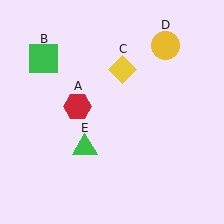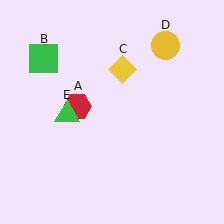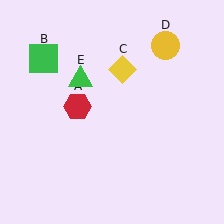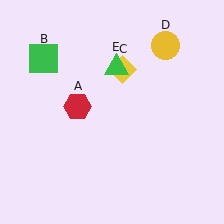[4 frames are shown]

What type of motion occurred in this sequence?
The green triangle (object E) rotated clockwise around the center of the scene.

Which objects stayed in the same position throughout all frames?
Red hexagon (object A) and green square (object B) and yellow diamond (object C) and yellow circle (object D) remained stationary.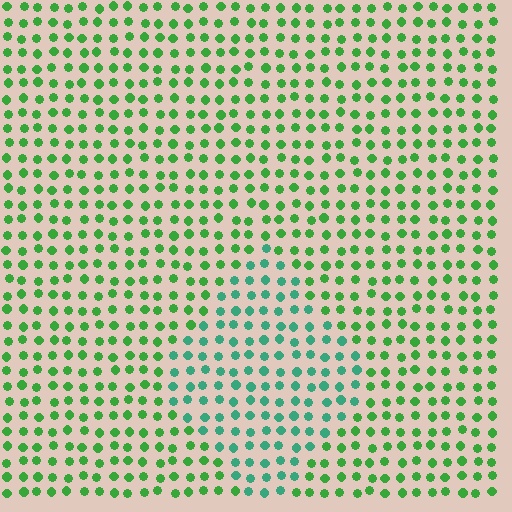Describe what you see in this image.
The image is filled with small green elements in a uniform arrangement. A diamond-shaped region is visible where the elements are tinted to a slightly different hue, forming a subtle color boundary.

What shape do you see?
I see a diamond.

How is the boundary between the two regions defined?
The boundary is defined purely by a slight shift in hue (about 37 degrees). Spacing, size, and orientation are identical on both sides.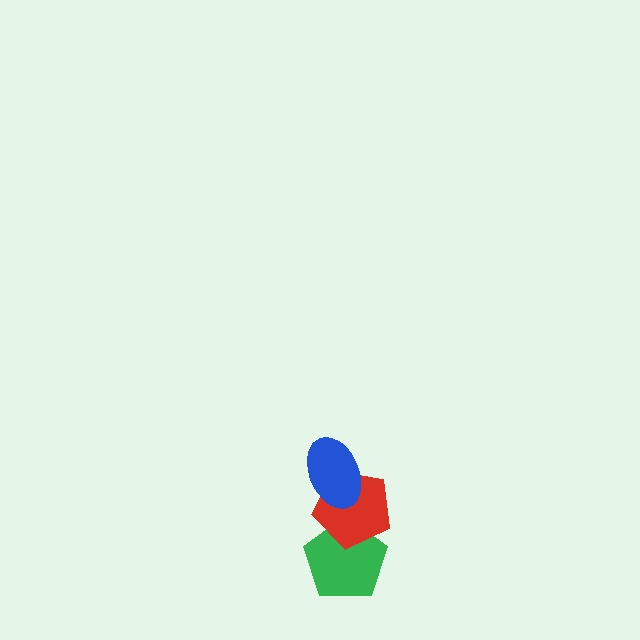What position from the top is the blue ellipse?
The blue ellipse is 1st from the top.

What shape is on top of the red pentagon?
The blue ellipse is on top of the red pentagon.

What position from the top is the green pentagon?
The green pentagon is 3rd from the top.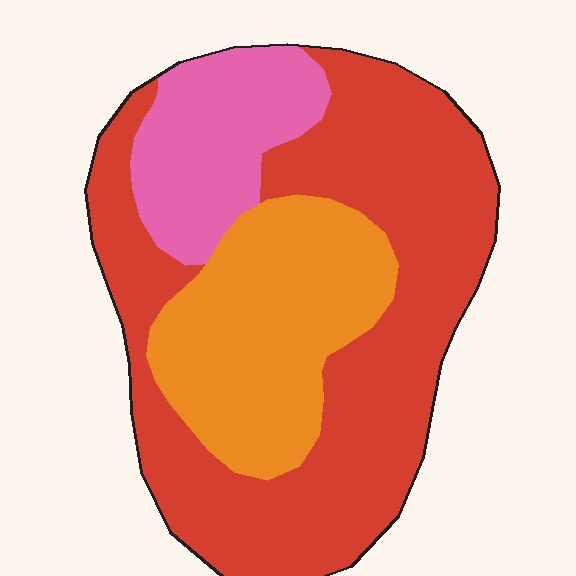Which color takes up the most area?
Red, at roughly 55%.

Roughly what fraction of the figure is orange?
Orange takes up about one quarter (1/4) of the figure.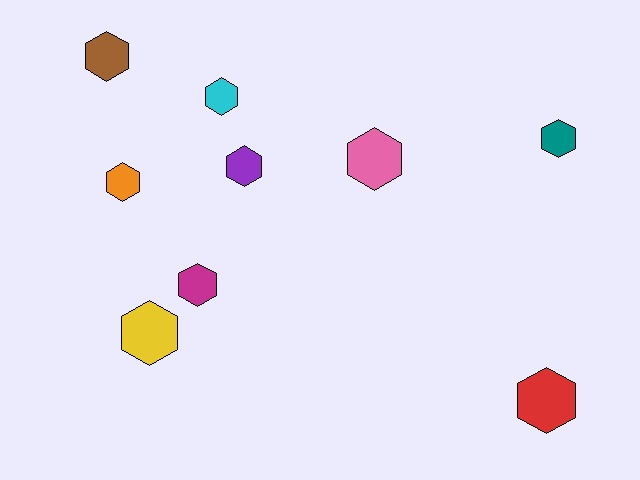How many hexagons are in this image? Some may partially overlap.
There are 9 hexagons.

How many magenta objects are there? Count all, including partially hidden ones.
There is 1 magenta object.